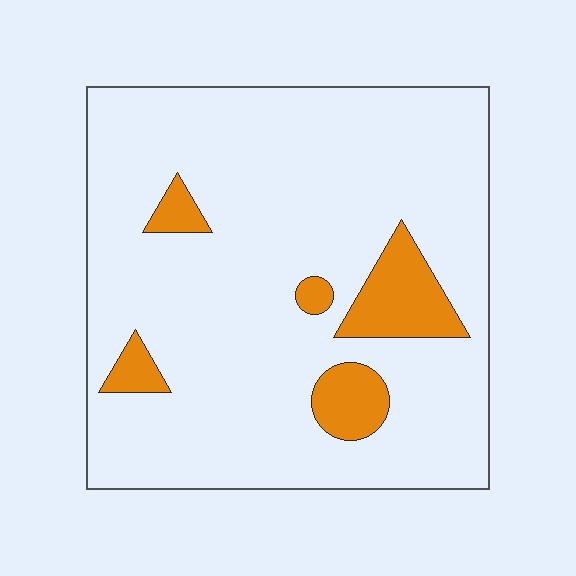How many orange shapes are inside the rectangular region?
5.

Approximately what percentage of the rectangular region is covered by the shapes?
Approximately 10%.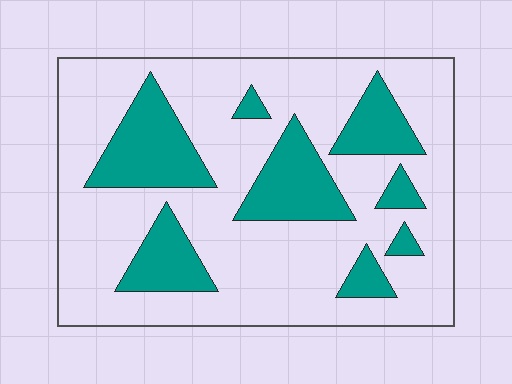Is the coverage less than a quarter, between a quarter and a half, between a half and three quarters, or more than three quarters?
Between a quarter and a half.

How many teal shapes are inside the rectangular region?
8.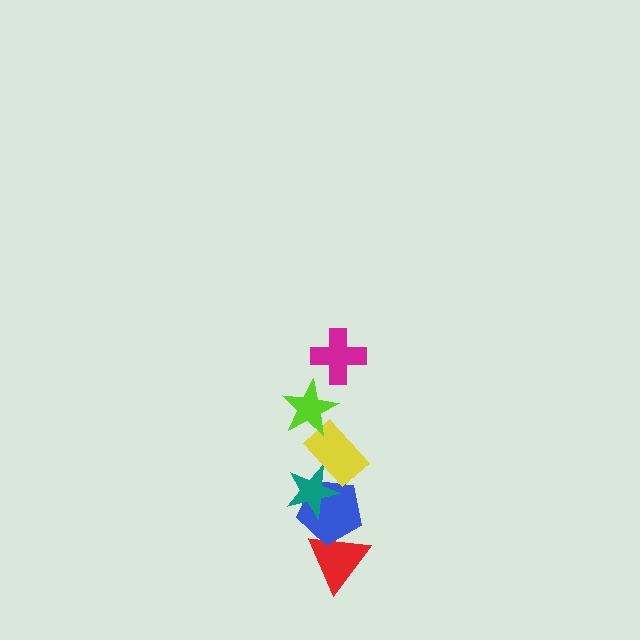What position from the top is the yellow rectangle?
The yellow rectangle is 3rd from the top.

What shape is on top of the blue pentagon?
The teal star is on top of the blue pentagon.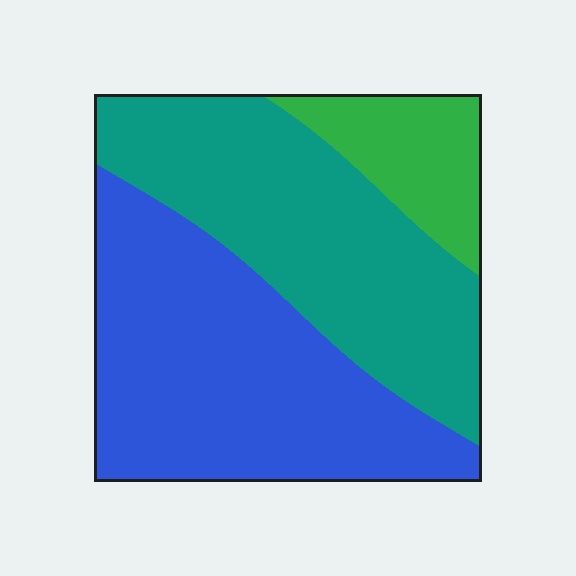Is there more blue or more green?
Blue.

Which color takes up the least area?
Green, at roughly 15%.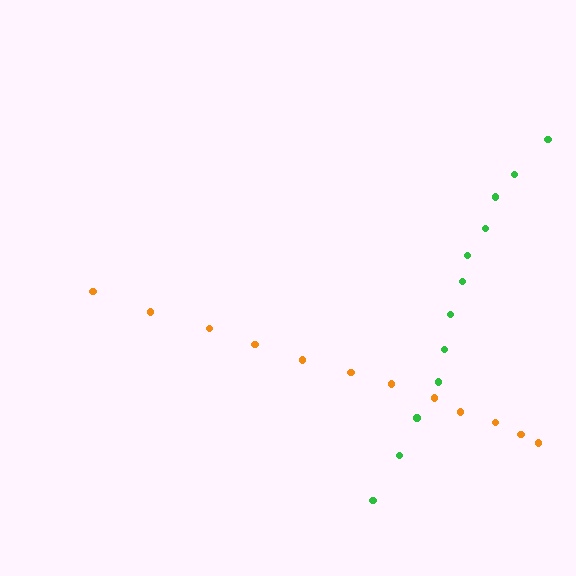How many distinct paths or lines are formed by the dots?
There are 2 distinct paths.